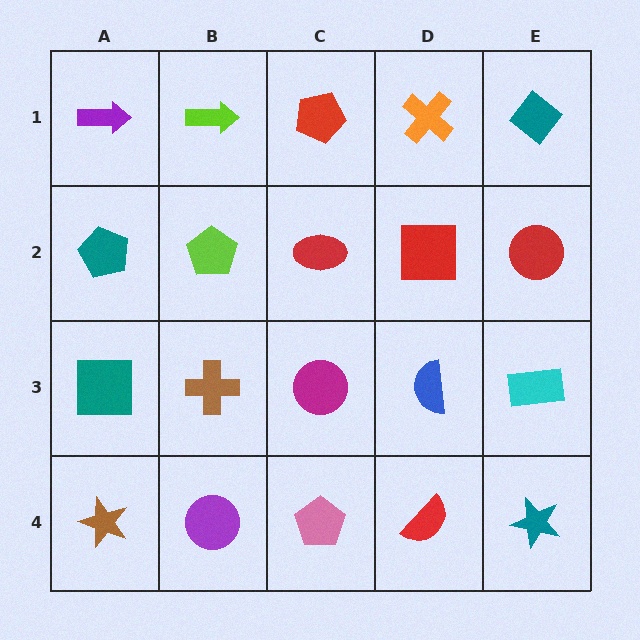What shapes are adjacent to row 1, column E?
A red circle (row 2, column E), an orange cross (row 1, column D).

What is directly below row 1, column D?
A red square.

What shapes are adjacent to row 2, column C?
A red pentagon (row 1, column C), a magenta circle (row 3, column C), a lime pentagon (row 2, column B), a red square (row 2, column D).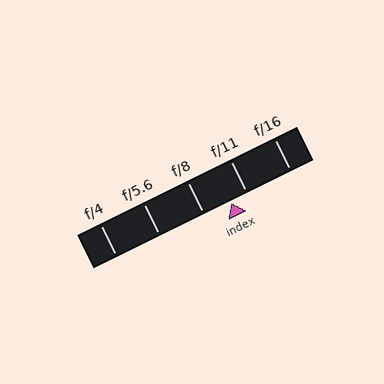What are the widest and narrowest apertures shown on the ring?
The widest aperture shown is f/4 and the narrowest is f/16.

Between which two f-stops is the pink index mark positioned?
The index mark is between f/8 and f/11.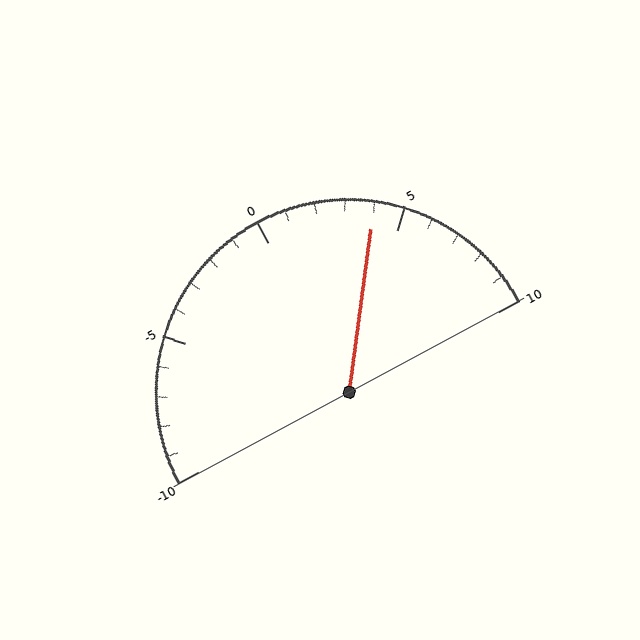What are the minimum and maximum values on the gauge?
The gauge ranges from -10 to 10.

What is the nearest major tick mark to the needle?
The nearest major tick mark is 5.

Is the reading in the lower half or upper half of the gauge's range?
The reading is in the upper half of the range (-10 to 10).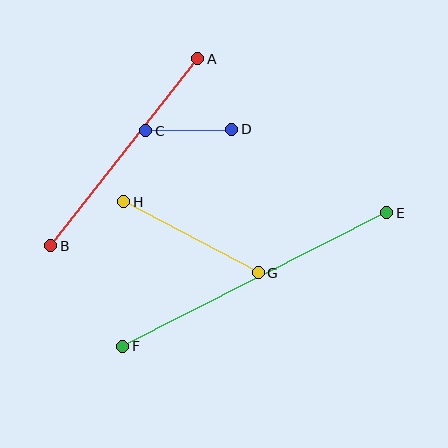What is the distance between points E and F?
The distance is approximately 296 pixels.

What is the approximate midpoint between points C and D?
The midpoint is at approximately (189, 130) pixels.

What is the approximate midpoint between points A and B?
The midpoint is at approximately (124, 152) pixels.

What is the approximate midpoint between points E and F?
The midpoint is at approximately (255, 280) pixels.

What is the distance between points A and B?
The distance is approximately 238 pixels.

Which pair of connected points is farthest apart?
Points E and F are farthest apart.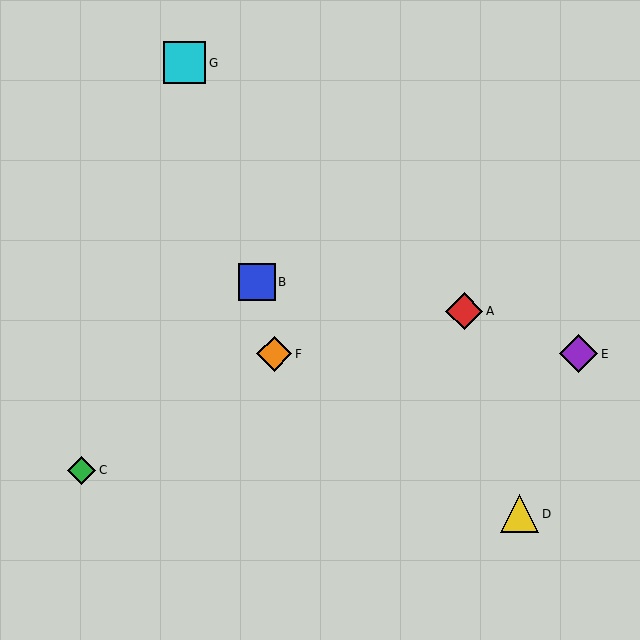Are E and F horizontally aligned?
Yes, both are at y≈354.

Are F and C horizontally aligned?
No, F is at y≈354 and C is at y≈470.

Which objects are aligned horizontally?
Objects E, F are aligned horizontally.